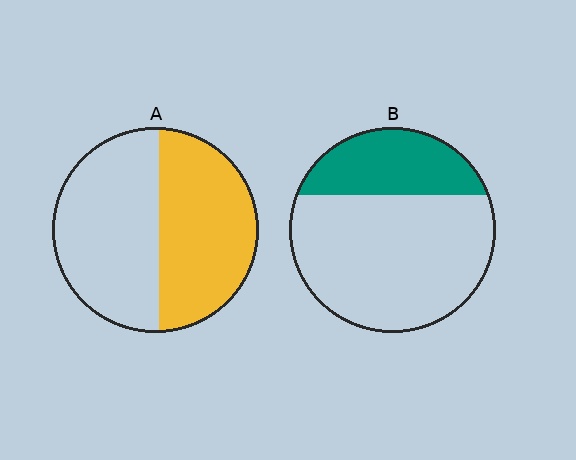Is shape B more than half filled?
No.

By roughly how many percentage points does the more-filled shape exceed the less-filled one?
By roughly 20 percentage points (A over B).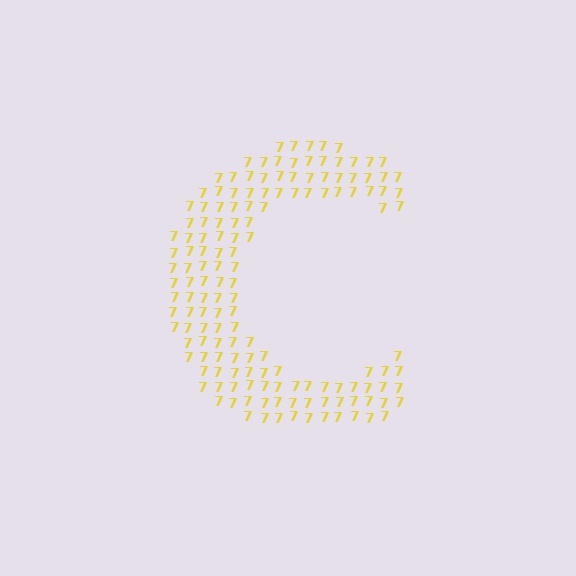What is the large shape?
The large shape is the letter C.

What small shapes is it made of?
It is made of small digit 7's.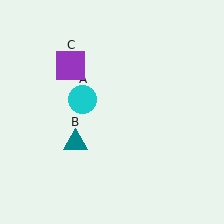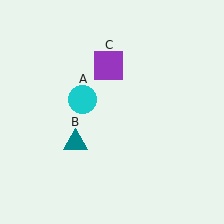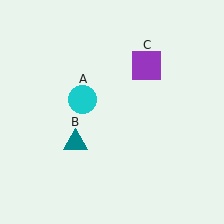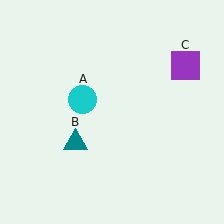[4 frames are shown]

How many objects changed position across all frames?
1 object changed position: purple square (object C).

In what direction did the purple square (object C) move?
The purple square (object C) moved right.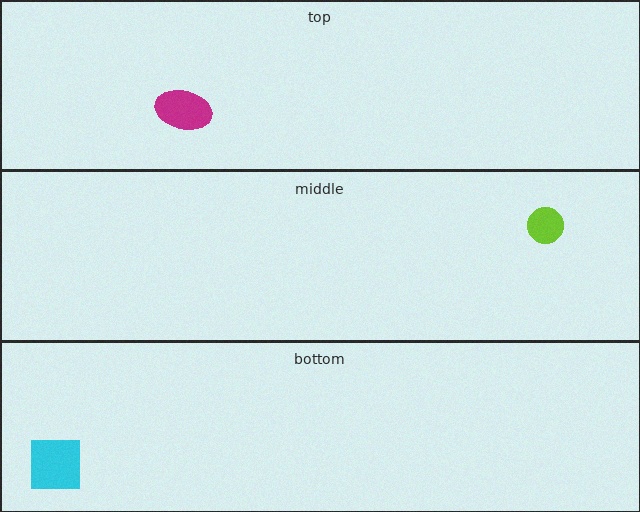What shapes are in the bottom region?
The cyan square.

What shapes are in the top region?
The magenta ellipse.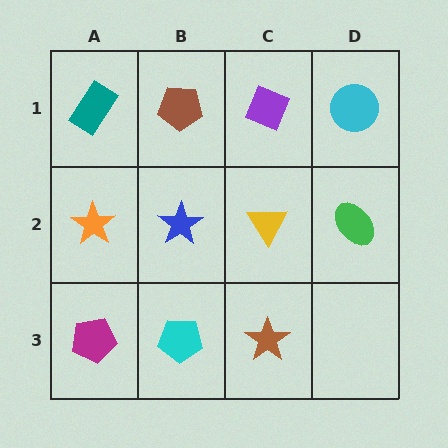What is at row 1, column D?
A cyan circle.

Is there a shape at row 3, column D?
No, that cell is empty.